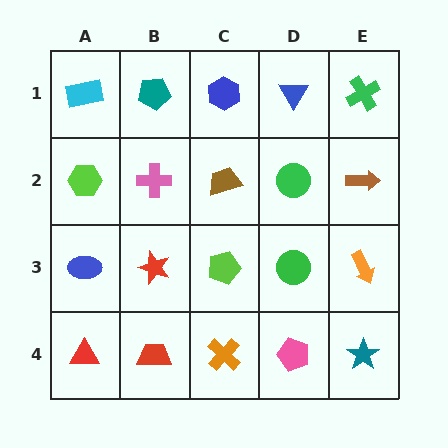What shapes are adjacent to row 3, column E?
A brown arrow (row 2, column E), a teal star (row 4, column E), a green circle (row 3, column D).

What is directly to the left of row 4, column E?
A pink pentagon.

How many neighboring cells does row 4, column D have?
3.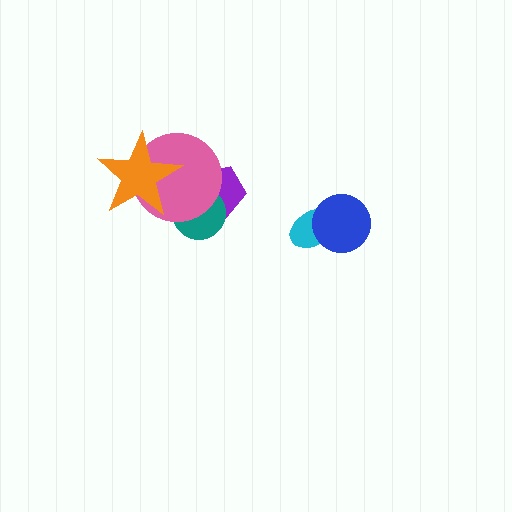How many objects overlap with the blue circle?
1 object overlaps with the blue circle.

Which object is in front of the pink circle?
The orange star is in front of the pink circle.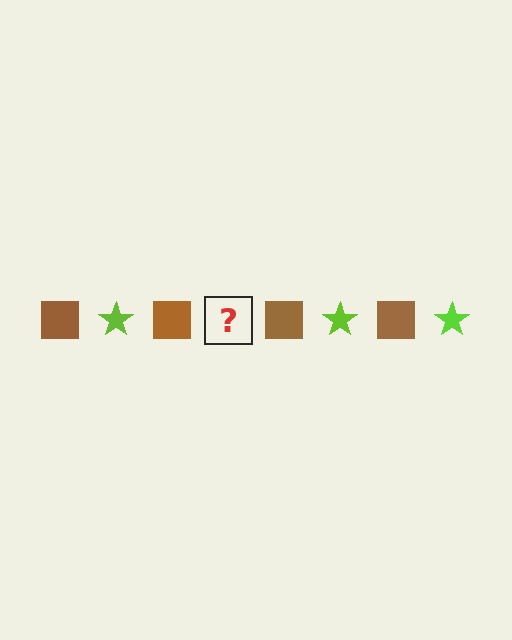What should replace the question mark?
The question mark should be replaced with a lime star.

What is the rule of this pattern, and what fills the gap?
The rule is that the pattern alternates between brown square and lime star. The gap should be filled with a lime star.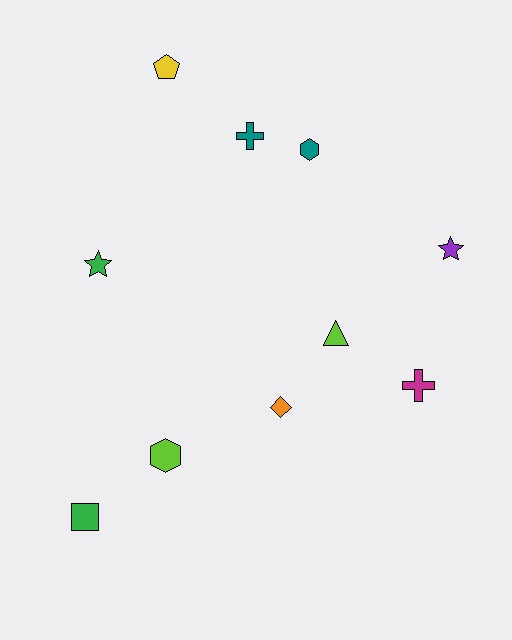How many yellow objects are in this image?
There is 1 yellow object.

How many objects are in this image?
There are 10 objects.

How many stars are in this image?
There are 2 stars.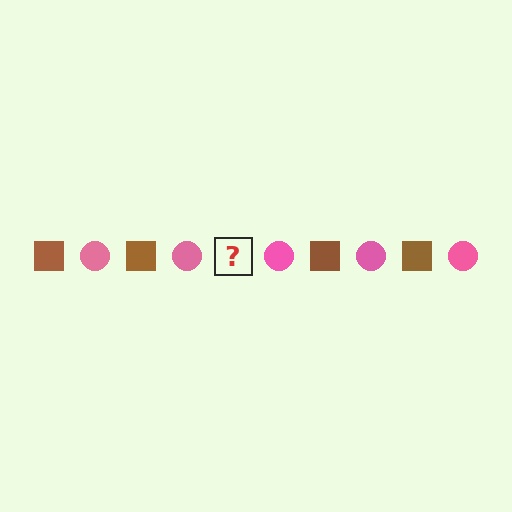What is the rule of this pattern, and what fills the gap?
The rule is that the pattern alternates between brown square and pink circle. The gap should be filled with a brown square.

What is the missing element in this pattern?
The missing element is a brown square.